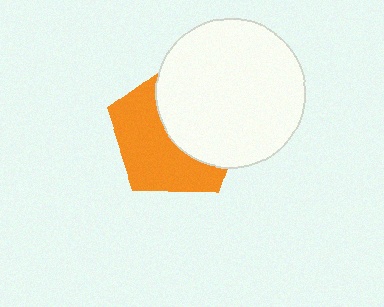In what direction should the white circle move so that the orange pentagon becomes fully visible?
The white circle should move right. That is the shortest direction to clear the overlap and leave the orange pentagon fully visible.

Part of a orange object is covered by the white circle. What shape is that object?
It is a pentagon.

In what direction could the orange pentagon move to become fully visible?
The orange pentagon could move left. That would shift it out from behind the white circle entirely.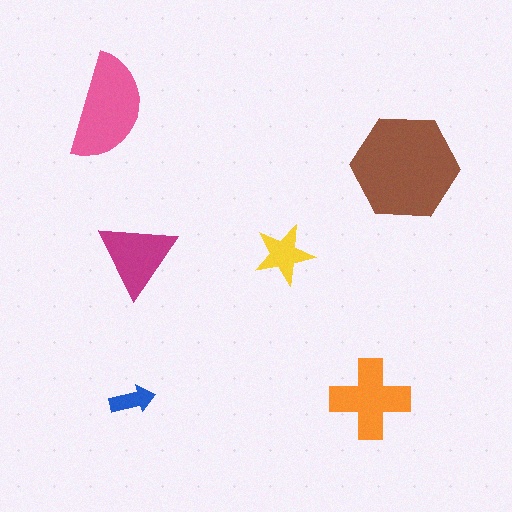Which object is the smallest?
The blue arrow.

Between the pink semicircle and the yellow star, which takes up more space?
The pink semicircle.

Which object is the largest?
The brown hexagon.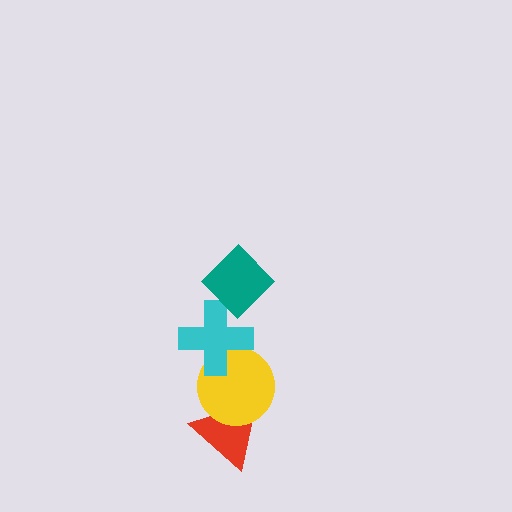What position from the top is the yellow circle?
The yellow circle is 3rd from the top.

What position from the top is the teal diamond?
The teal diamond is 1st from the top.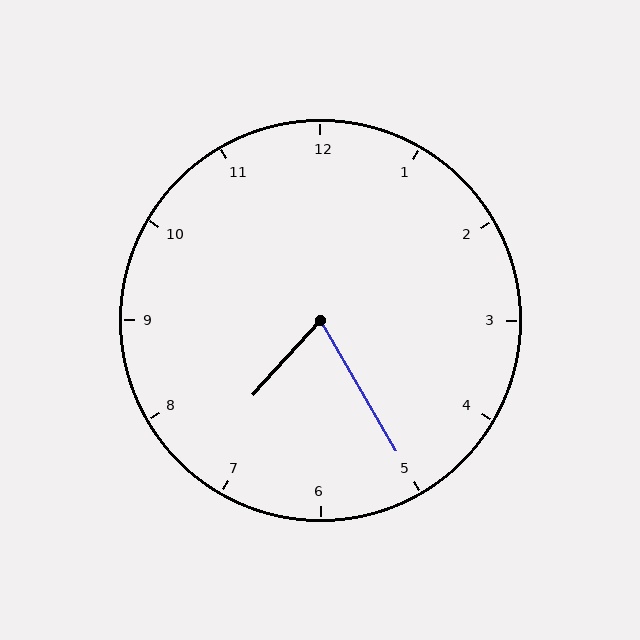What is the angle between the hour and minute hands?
Approximately 72 degrees.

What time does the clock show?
7:25.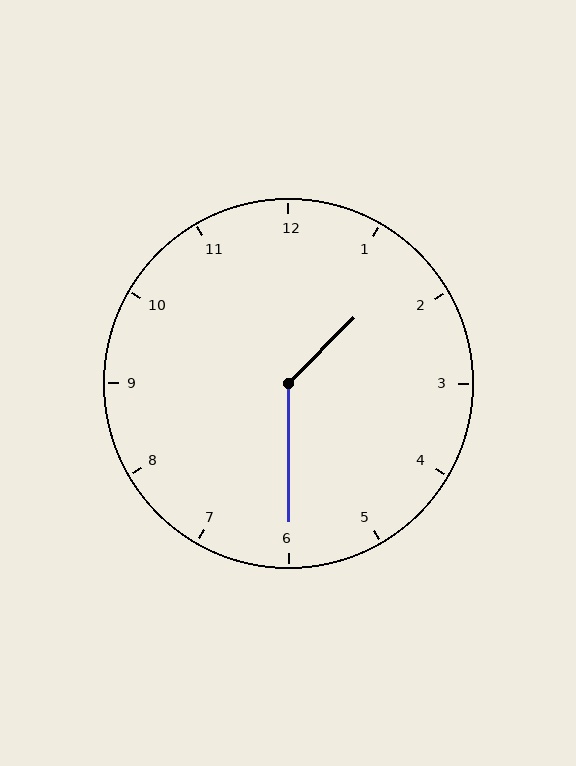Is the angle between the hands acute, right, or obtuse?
It is obtuse.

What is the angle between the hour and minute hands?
Approximately 135 degrees.